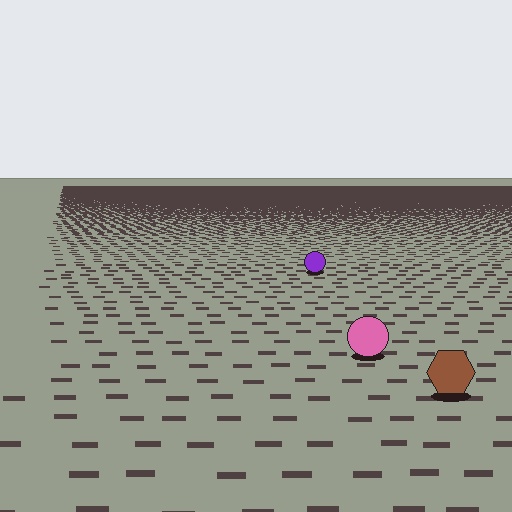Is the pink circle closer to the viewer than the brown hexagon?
No. The brown hexagon is closer — you can tell from the texture gradient: the ground texture is coarser near it.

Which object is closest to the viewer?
The brown hexagon is closest. The texture marks near it are larger and more spread out.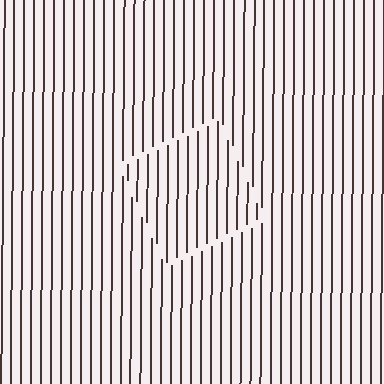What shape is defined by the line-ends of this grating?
An illusory square. The interior of the shape contains the same grating, shifted by half a period — the contour is defined by the phase discontinuity where line-ends from the inner and outer gratings abut.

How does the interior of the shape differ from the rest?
The interior of the shape contains the same grating, shifted by half a period — the contour is defined by the phase discontinuity where line-ends from the inner and outer gratings abut.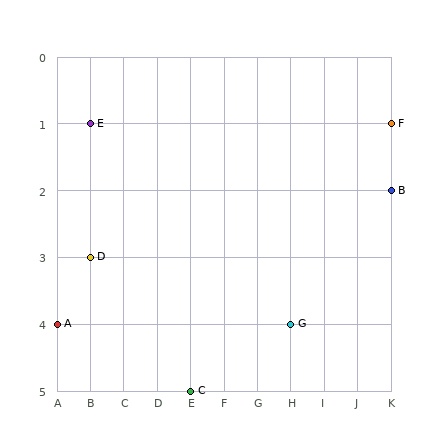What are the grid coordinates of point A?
Point A is at grid coordinates (A, 4).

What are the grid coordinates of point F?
Point F is at grid coordinates (K, 1).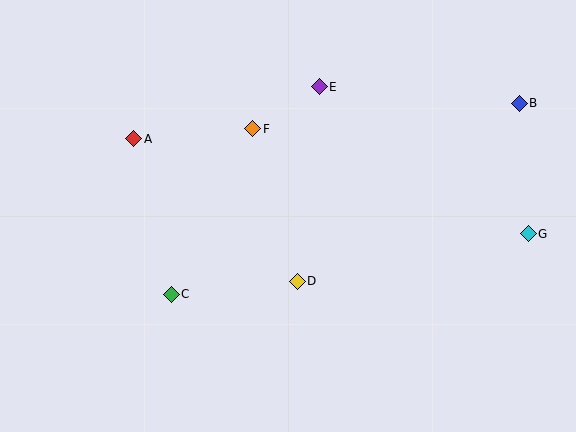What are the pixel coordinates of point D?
Point D is at (297, 281).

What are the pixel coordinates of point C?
Point C is at (171, 294).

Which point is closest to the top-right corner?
Point B is closest to the top-right corner.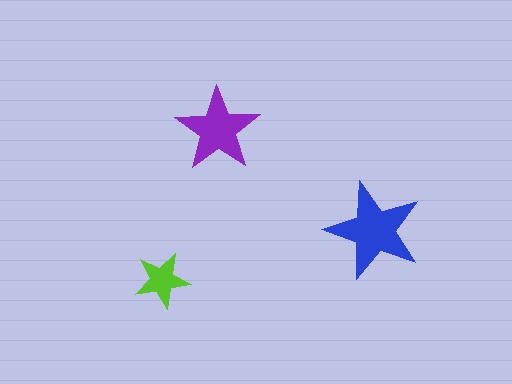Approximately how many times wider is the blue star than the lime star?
About 1.5 times wider.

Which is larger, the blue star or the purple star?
The blue one.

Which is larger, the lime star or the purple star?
The purple one.